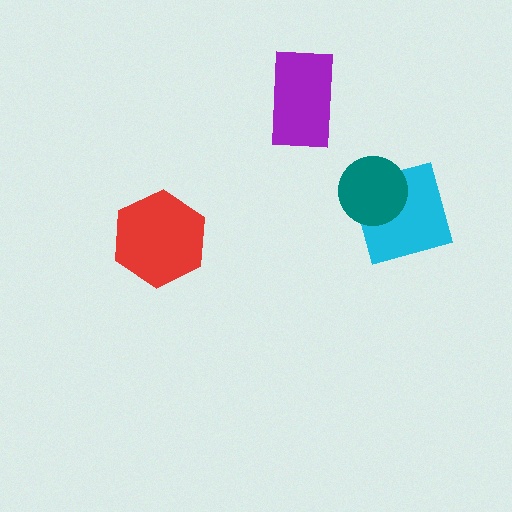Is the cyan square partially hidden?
Yes, it is partially covered by another shape.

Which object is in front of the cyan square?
The teal circle is in front of the cyan square.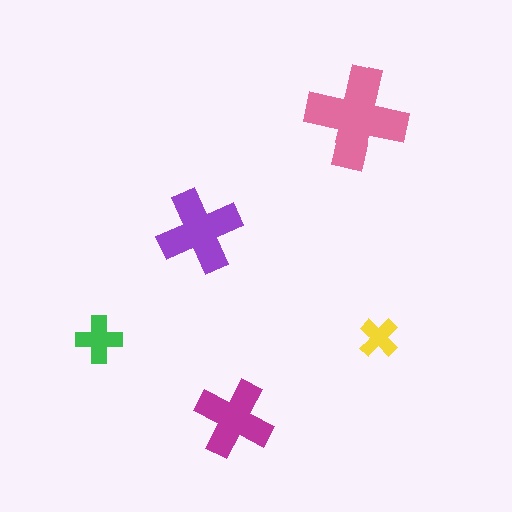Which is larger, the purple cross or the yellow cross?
The purple one.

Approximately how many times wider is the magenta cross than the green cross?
About 1.5 times wider.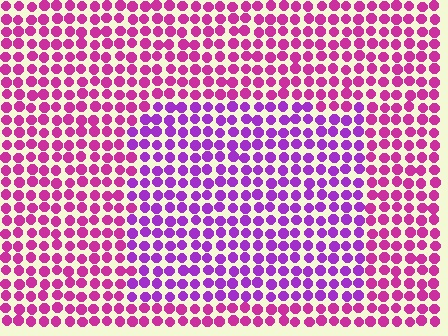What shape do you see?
I see a rectangle.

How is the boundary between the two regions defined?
The boundary is defined purely by a slight shift in hue (about 33 degrees). Spacing, size, and orientation are identical on both sides.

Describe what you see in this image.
The image is filled with small magenta elements in a uniform arrangement. A rectangle-shaped region is visible where the elements are tinted to a slightly different hue, forming a subtle color boundary.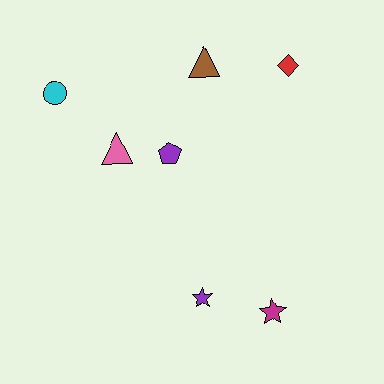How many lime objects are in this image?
There are no lime objects.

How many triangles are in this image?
There are 2 triangles.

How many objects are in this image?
There are 7 objects.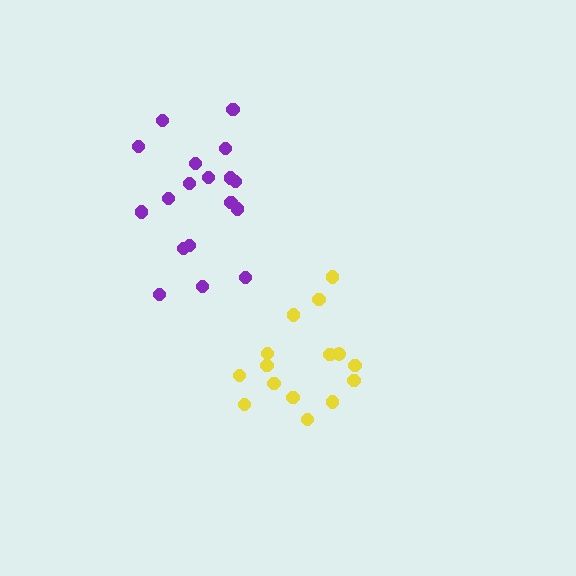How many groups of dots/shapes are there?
There are 2 groups.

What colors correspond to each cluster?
The clusters are colored: purple, yellow.